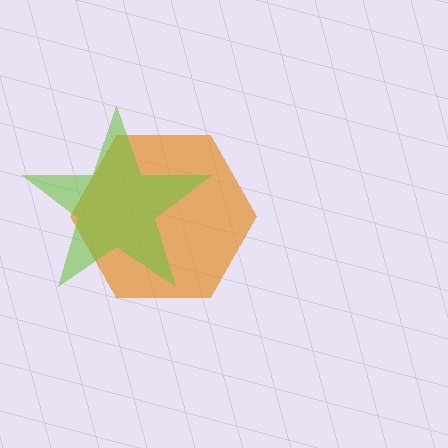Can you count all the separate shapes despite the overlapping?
Yes, there are 2 separate shapes.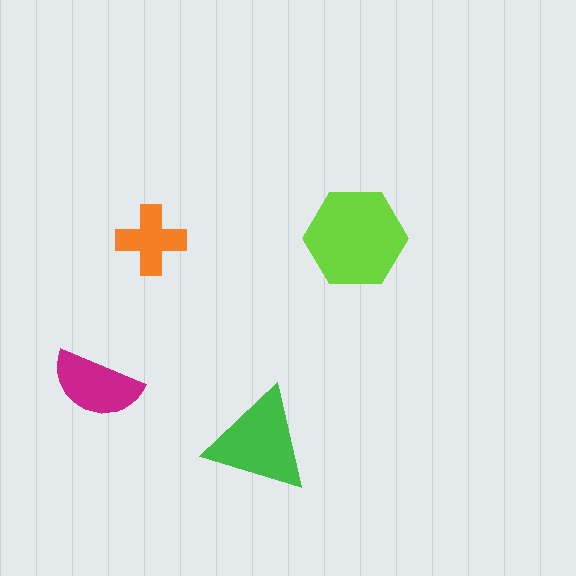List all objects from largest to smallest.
The lime hexagon, the green triangle, the magenta semicircle, the orange cross.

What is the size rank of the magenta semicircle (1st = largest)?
3rd.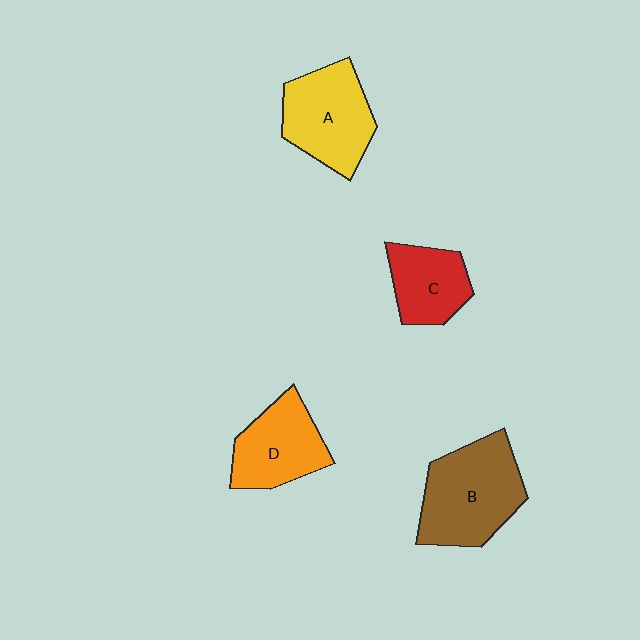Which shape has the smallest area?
Shape C (red).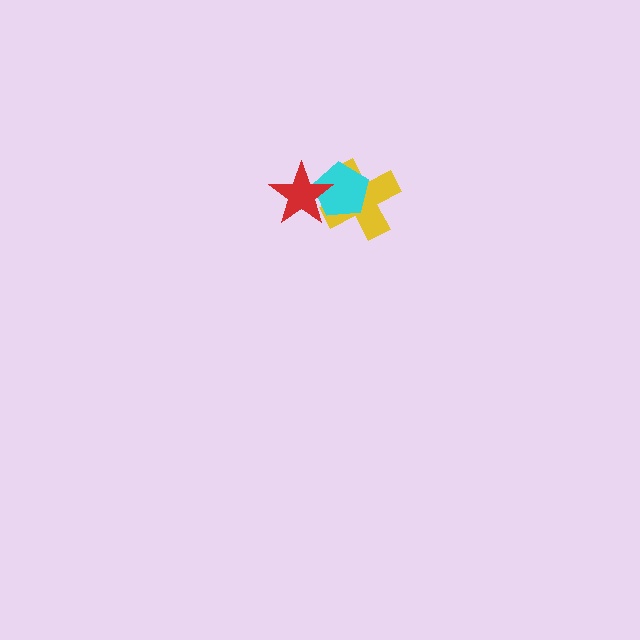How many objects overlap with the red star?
2 objects overlap with the red star.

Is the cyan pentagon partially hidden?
Yes, it is partially covered by another shape.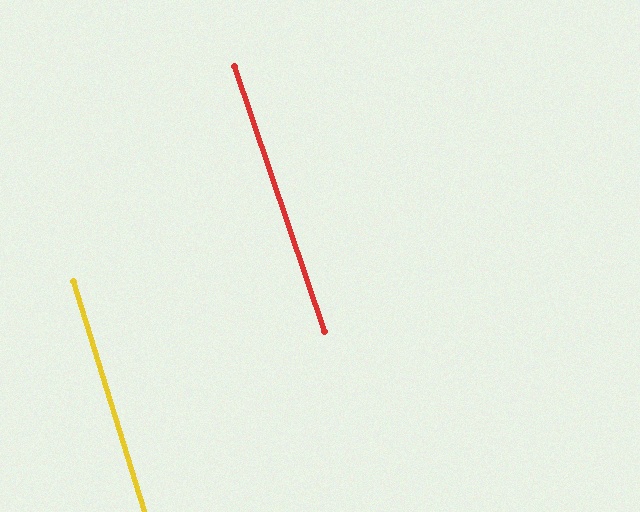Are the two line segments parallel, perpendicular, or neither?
Parallel — their directions differ by only 1.5°.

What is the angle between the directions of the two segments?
Approximately 2 degrees.